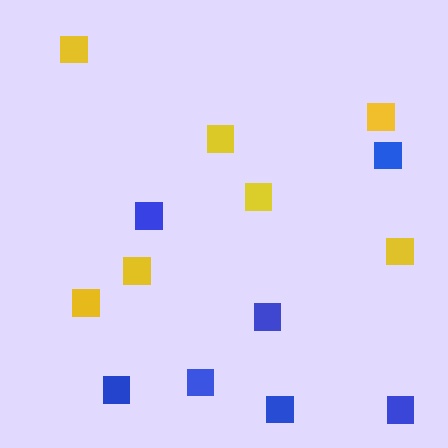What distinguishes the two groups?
There are 2 groups: one group of yellow squares (7) and one group of blue squares (7).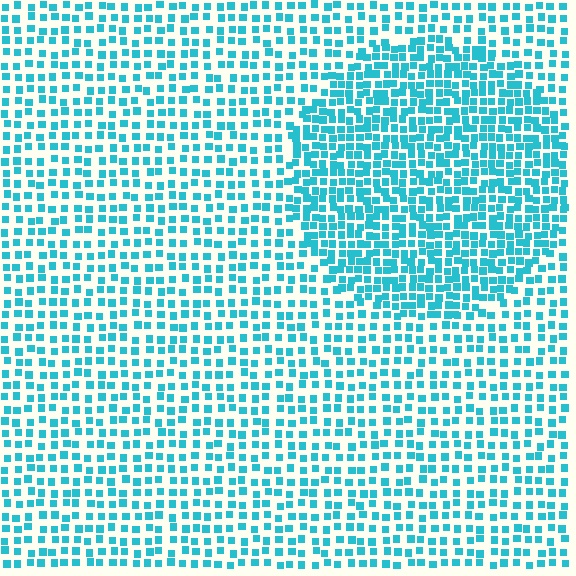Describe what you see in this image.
The image contains small cyan elements arranged at two different densities. A circle-shaped region is visible where the elements are more densely packed than the surrounding area.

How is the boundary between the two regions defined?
The boundary is defined by a change in element density (approximately 1.8x ratio). All elements are the same color, size, and shape.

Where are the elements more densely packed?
The elements are more densely packed inside the circle boundary.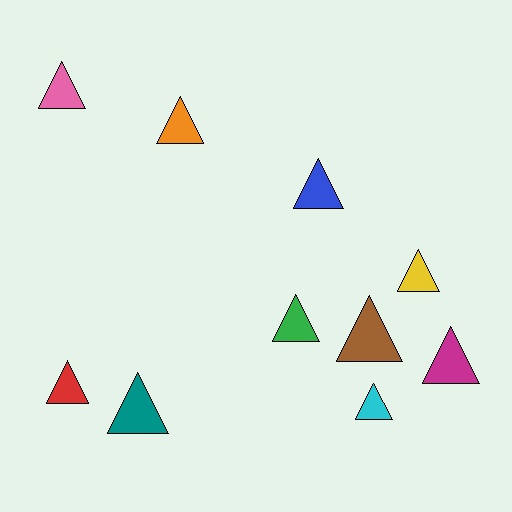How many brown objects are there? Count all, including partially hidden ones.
There is 1 brown object.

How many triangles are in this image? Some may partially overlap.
There are 10 triangles.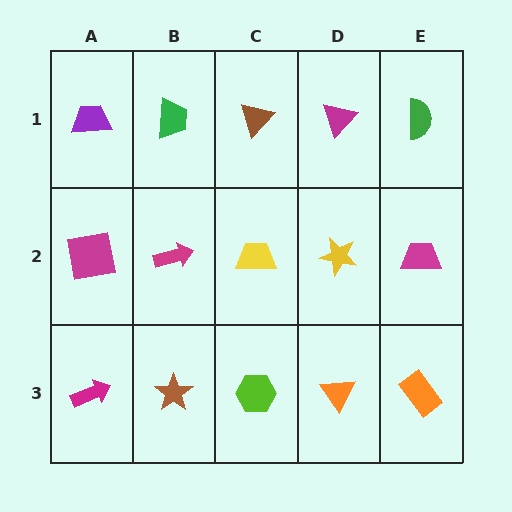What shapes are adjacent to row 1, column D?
A yellow star (row 2, column D), a brown triangle (row 1, column C), a green semicircle (row 1, column E).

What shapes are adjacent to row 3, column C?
A yellow trapezoid (row 2, column C), a brown star (row 3, column B), an orange triangle (row 3, column D).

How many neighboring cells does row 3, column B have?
3.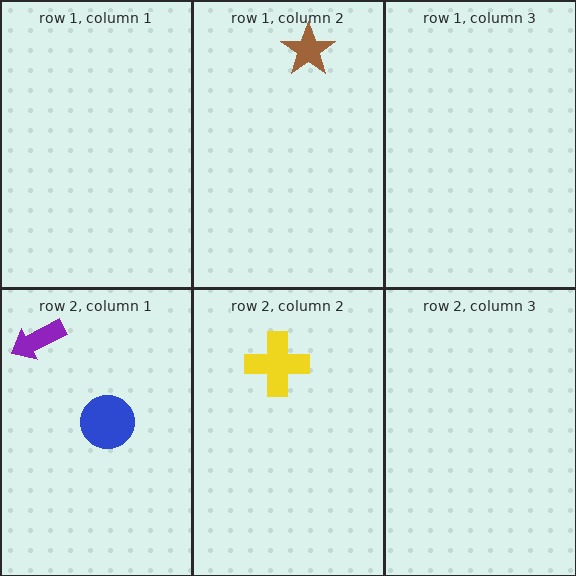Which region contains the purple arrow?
The row 2, column 1 region.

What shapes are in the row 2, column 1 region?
The blue circle, the purple arrow.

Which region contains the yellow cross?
The row 2, column 2 region.